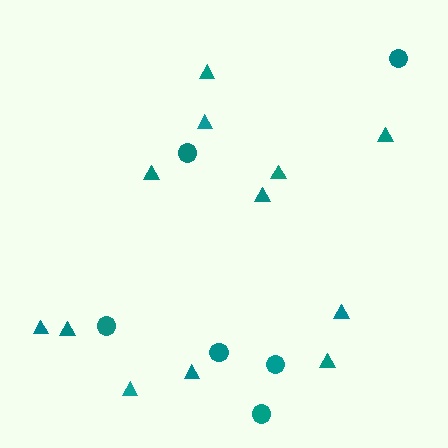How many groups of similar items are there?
There are 2 groups: one group of circles (6) and one group of triangles (12).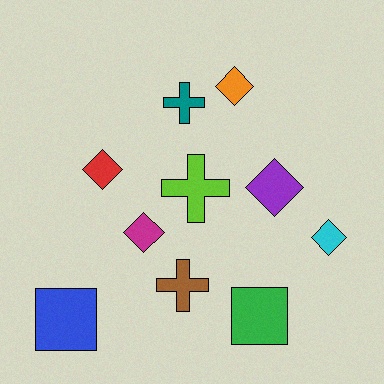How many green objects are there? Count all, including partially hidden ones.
There is 1 green object.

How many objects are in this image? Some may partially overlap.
There are 10 objects.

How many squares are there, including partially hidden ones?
There are 2 squares.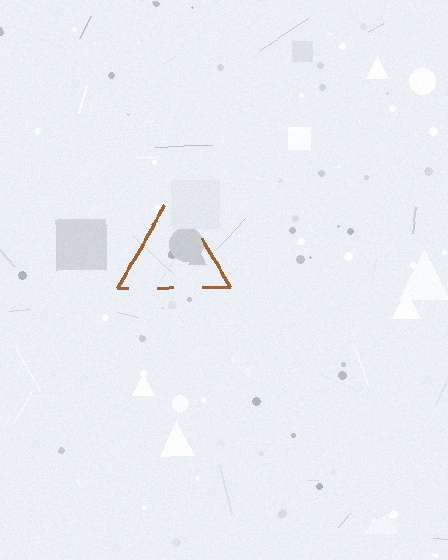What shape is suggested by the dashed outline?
The dashed outline suggests a triangle.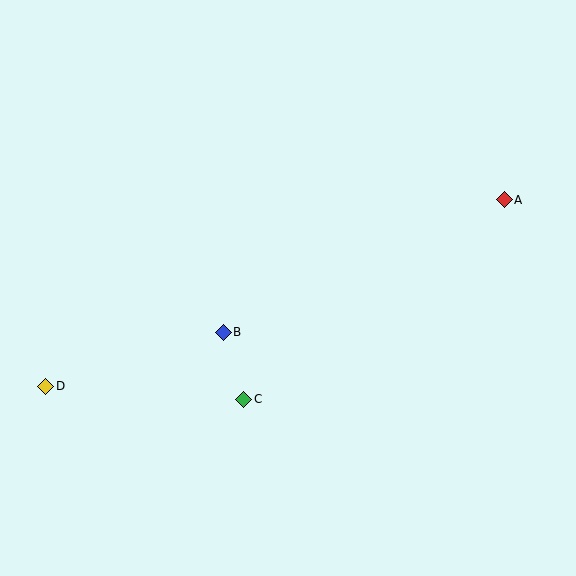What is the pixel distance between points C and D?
The distance between C and D is 198 pixels.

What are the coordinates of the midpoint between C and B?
The midpoint between C and B is at (233, 366).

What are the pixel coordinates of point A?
Point A is at (504, 200).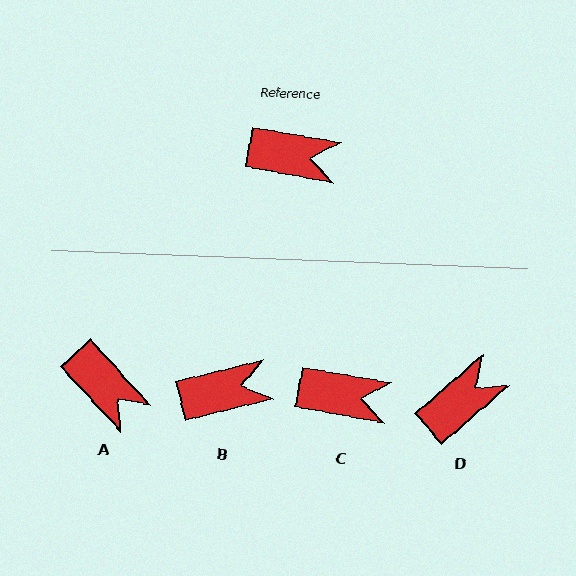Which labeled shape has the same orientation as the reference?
C.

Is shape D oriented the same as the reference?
No, it is off by about 52 degrees.